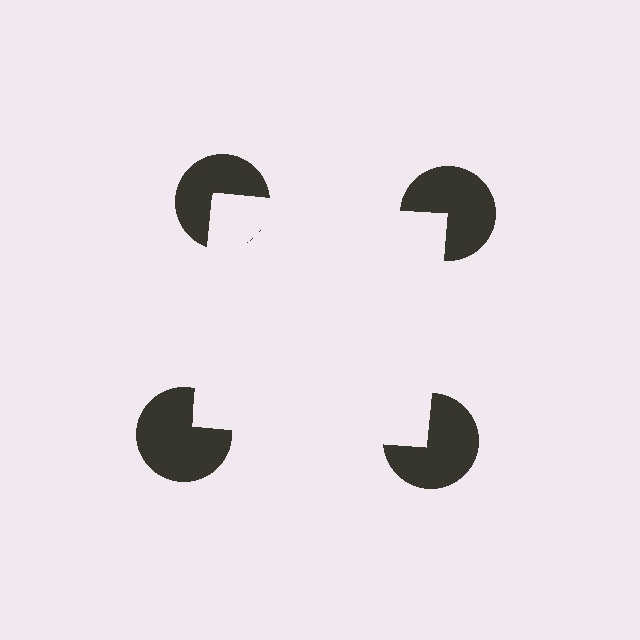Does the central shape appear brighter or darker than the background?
It typically appears slightly brighter than the background, even though no actual brightness change is drawn.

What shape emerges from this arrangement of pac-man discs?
An illusory square — its edges are inferred from the aligned wedge cuts in the pac-man discs, not physically drawn.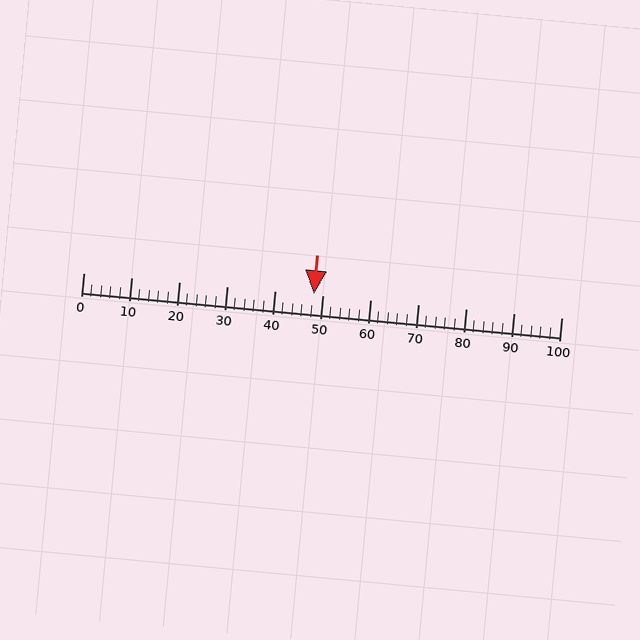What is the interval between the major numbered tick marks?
The major tick marks are spaced 10 units apart.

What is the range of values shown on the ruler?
The ruler shows values from 0 to 100.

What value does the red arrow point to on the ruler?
The red arrow points to approximately 48.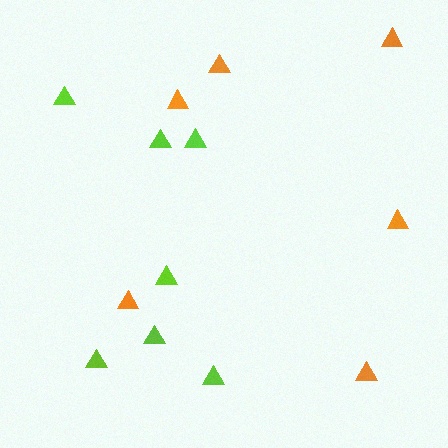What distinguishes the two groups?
There are 2 groups: one group of lime triangles (7) and one group of orange triangles (6).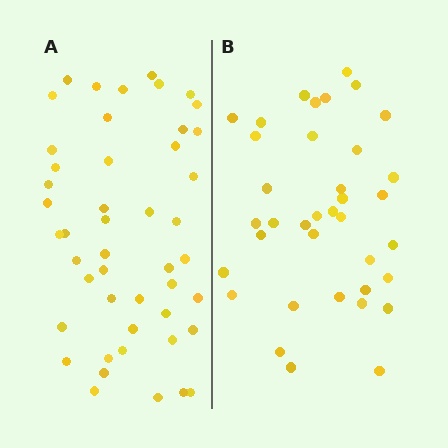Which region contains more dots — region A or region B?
Region A (the left region) has more dots.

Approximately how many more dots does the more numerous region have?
Region A has roughly 10 or so more dots than region B.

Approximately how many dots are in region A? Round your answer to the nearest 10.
About 50 dots. (The exact count is 47, which rounds to 50.)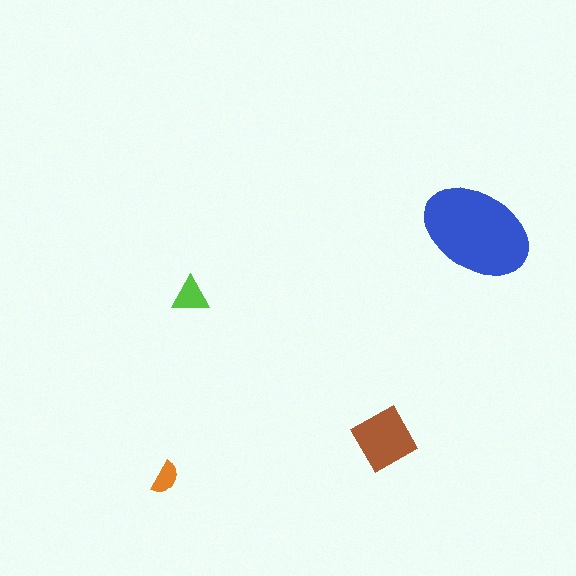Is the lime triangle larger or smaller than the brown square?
Smaller.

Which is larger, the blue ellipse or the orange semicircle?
The blue ellipse.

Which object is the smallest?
The orange semicircle.